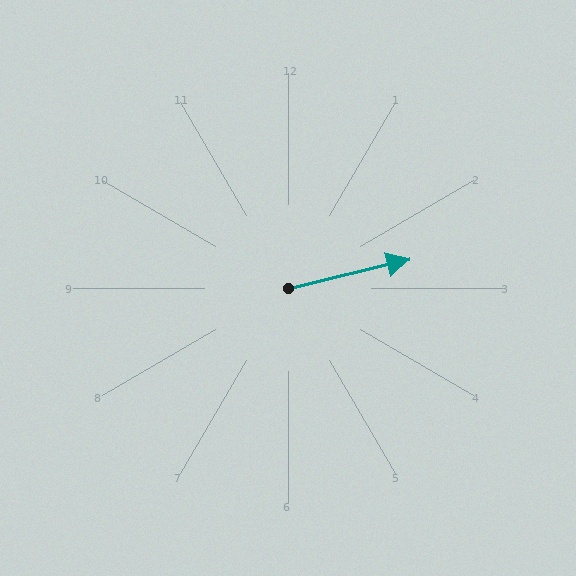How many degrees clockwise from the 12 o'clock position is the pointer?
Approximately 77 degrees.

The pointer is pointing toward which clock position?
Roughly 3 o'clock.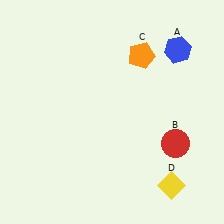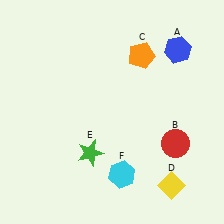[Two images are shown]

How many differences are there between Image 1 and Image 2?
There are 2 differences between the two images.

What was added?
A green star (E), a cyan hexagon (F) were added in Image 2.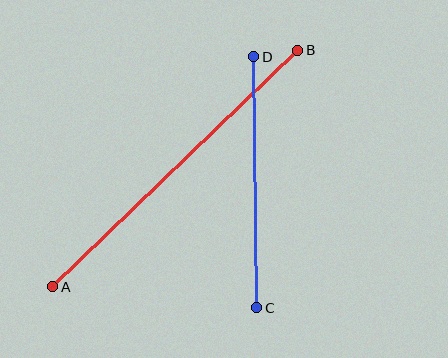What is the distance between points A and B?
The distance is approximately 341 pixels.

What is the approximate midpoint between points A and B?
The midpoint is at approximately (175, 168) pixels.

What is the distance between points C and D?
The distance is approximately 251 pixels.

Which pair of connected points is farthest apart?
Points A and B are farthest apart.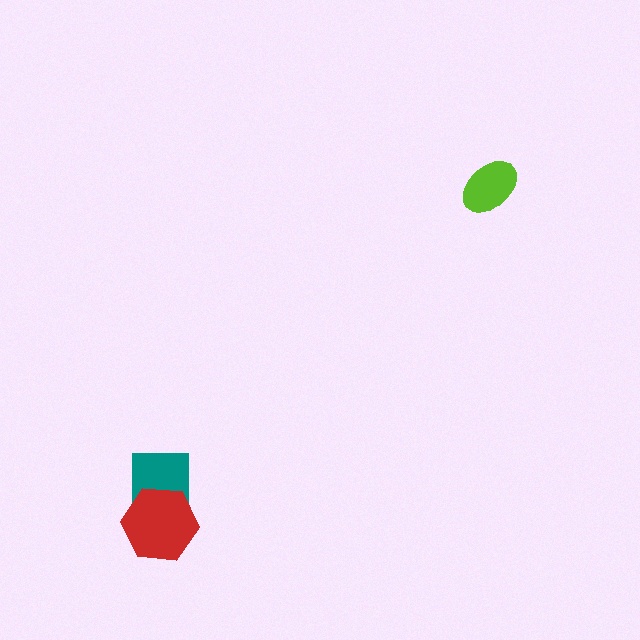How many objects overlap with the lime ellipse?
0 objects overlap with the lime ellipse.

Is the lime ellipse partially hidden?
No, no other shape covers it.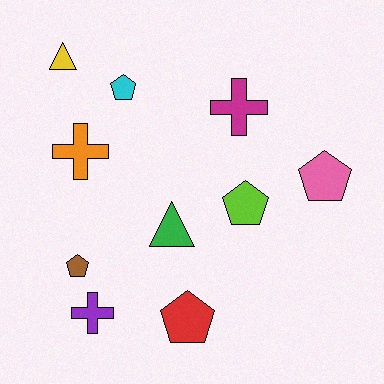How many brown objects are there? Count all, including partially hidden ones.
There is 1 brown object.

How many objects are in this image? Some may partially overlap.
There are 10 objects.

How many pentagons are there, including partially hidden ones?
There are 5 pentagons.